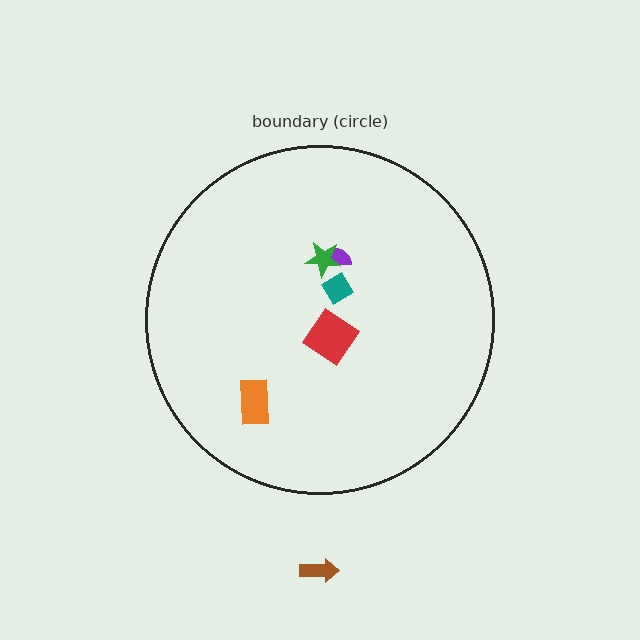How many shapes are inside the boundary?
5 inside, 1 outside.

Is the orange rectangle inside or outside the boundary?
Inside.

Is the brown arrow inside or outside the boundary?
Outside.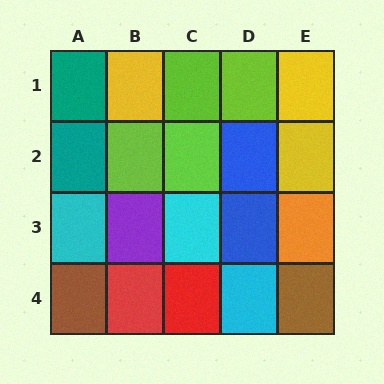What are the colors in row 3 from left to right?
Cyan, purple, cyan, blue, orange.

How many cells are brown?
2 cells are brown.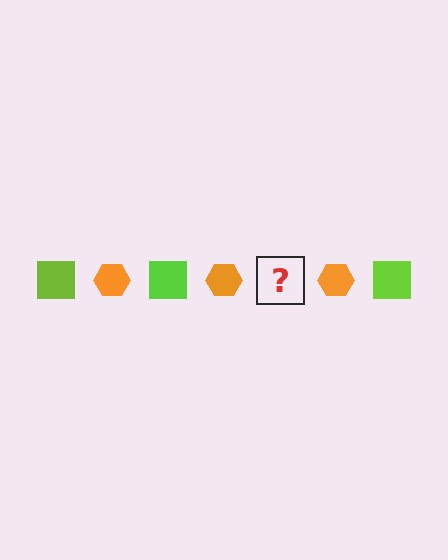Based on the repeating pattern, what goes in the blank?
The blank should be a lime square.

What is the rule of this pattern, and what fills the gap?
The rule is that the pattern alternates between lime square and orange hexagon. The gap should be filled with a lime square.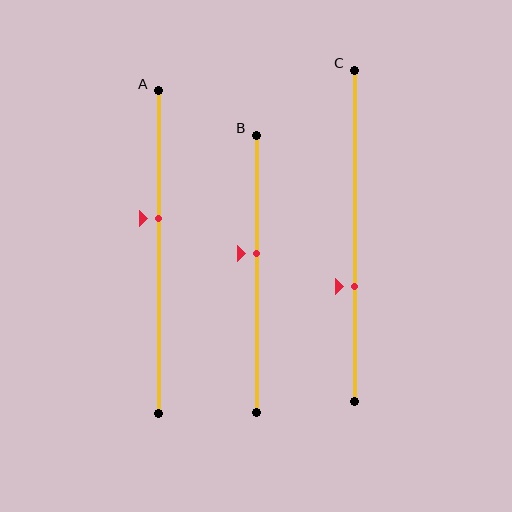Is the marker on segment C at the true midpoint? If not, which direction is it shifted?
No, the marker on segment C is shifted downward by about 15% of the segment length.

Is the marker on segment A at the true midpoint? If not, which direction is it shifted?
No, the marker on segment A is shifted upward by about 10% of the segment length.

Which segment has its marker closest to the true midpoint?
Segment B has its marker closest to the true midpoint.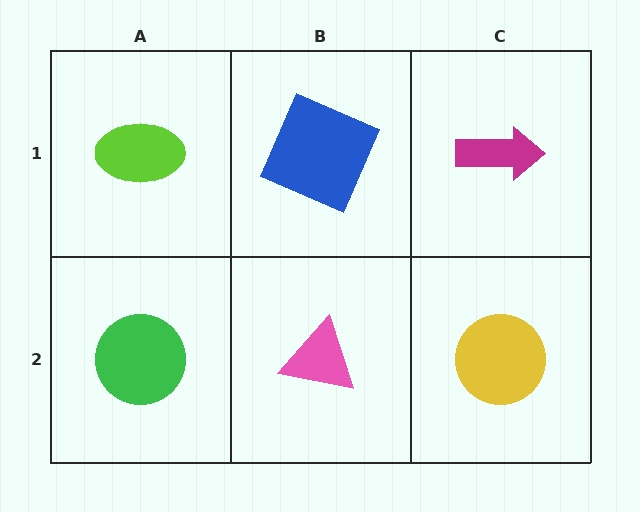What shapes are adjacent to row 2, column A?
A lime ellipse (row 1, column A), a pink triangle (row 2, column B).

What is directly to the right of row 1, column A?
A blue square.